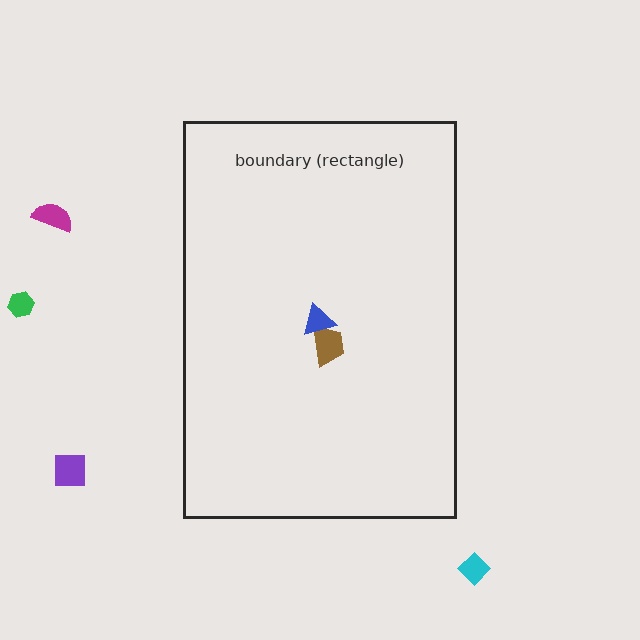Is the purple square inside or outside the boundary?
Outside.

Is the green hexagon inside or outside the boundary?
Outside.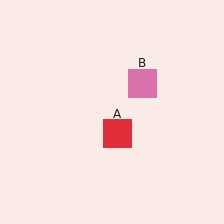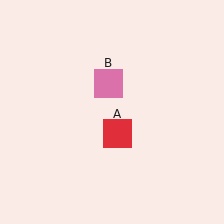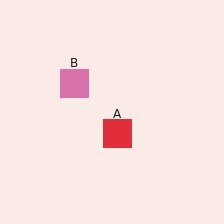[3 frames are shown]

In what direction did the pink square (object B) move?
The pink square (object B) moved left.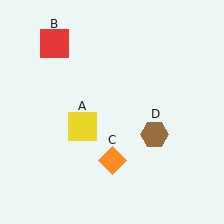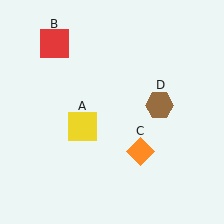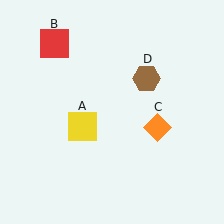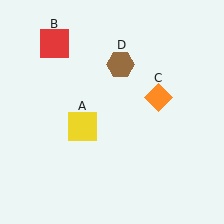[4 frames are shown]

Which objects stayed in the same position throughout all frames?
Yellow square (object A) and red square (object B) remained stationary.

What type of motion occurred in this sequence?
The orange diamond (object C), brown hexagon (object D) rotated counterclockwise around the center of the scene.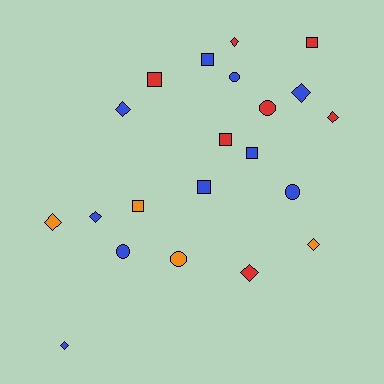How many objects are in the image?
There are 21 objects.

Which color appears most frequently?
Blue, with 10 objects.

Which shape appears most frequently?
Diamond, with 9 objects.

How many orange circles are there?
There is 1 orange circle.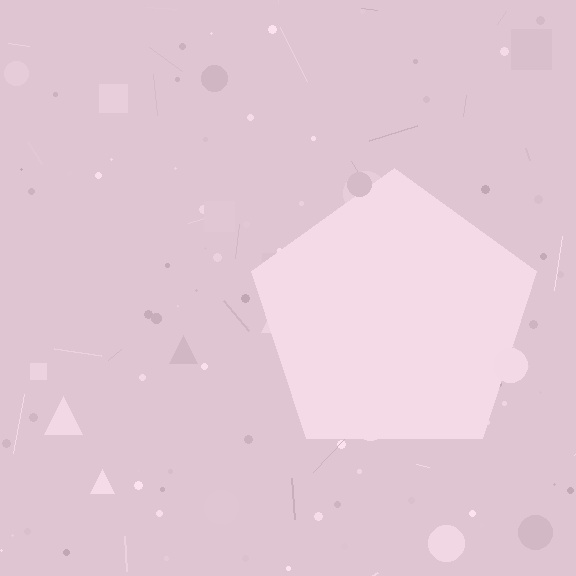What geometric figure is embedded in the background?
A pentagon is embedded in the background.